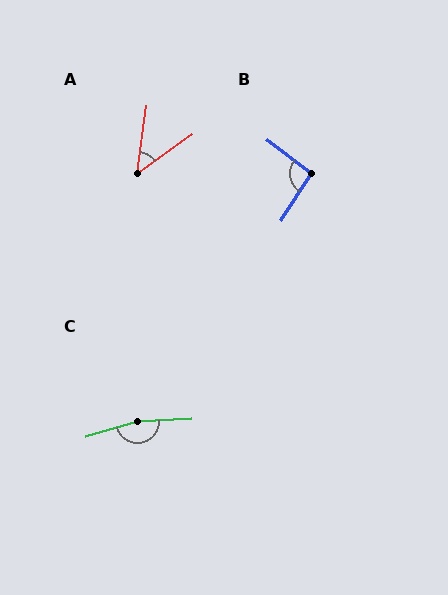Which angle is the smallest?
A, at approximately 46 degrees.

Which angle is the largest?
C, at approximately 166 degrees.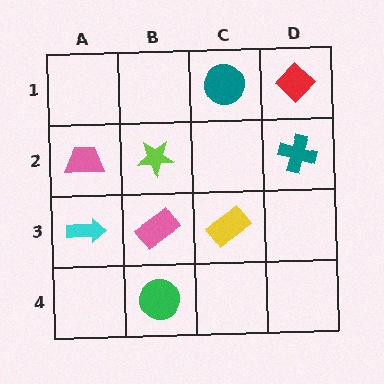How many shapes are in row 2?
3 shapes.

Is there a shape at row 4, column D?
No, that cell is empty.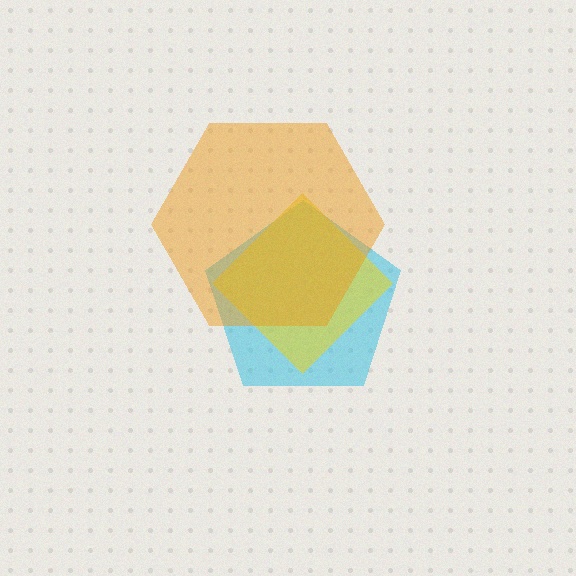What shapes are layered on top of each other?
The layered shapes are: a cyan pentagon, a yellow diamond, an orange hexagon.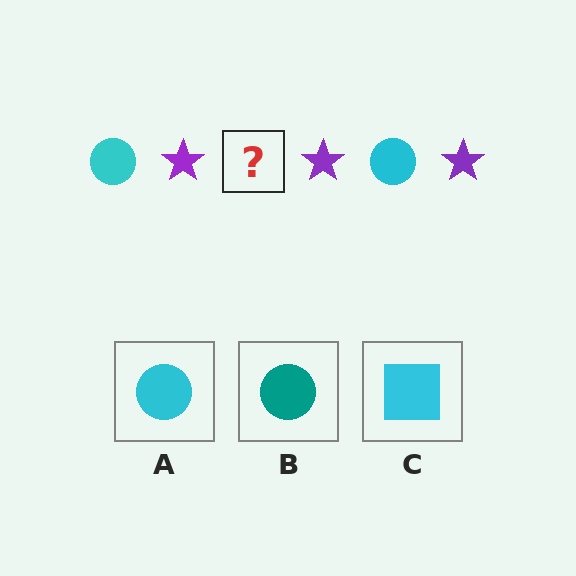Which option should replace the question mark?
Option A.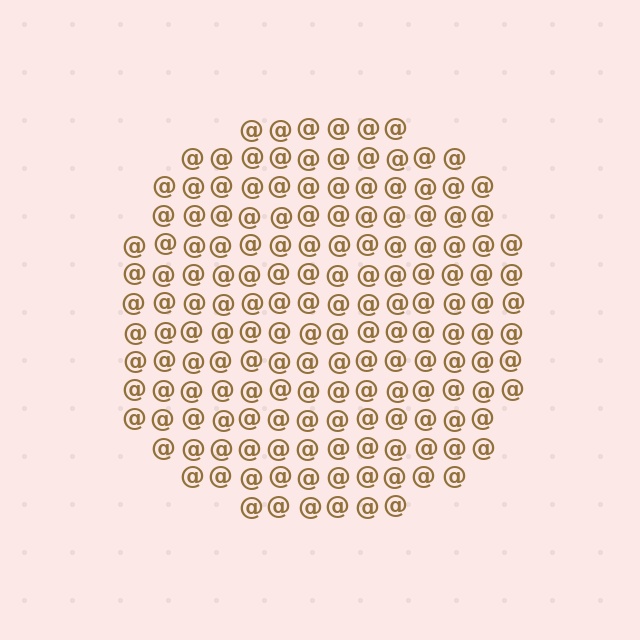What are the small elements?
The small elements are at signs.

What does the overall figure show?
The overall figure shows a circle.